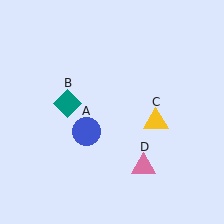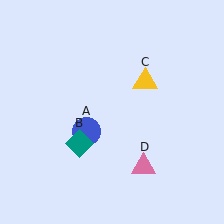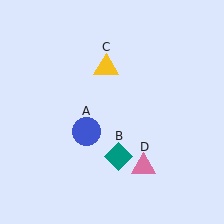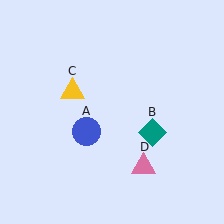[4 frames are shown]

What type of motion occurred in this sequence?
The teal diamond (object B), yellow triangle (object C) rotated counterclockwise around the center of the scene.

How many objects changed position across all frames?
2 objects changed position: teal diamond (object B), yellow triangle (object C).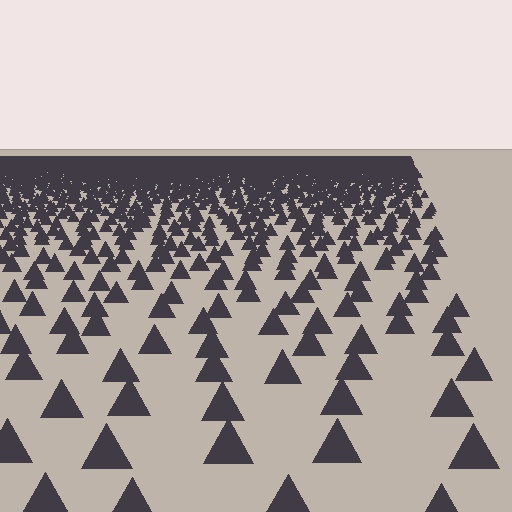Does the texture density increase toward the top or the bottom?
Density increases toward the top.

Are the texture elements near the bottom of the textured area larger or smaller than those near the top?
Larger. Near the bottom, elements are closer to the viewer and appear at a bigger on-screen size.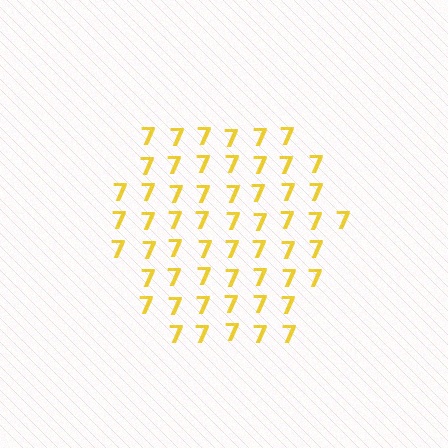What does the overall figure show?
The overall figure shows a hexagon.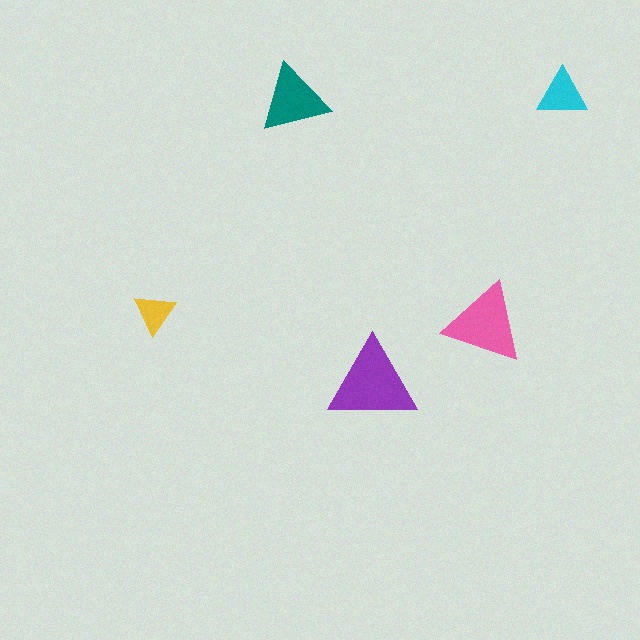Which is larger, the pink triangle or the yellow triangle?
The pink one.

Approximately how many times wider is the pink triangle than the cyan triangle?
About 1.5 times wider.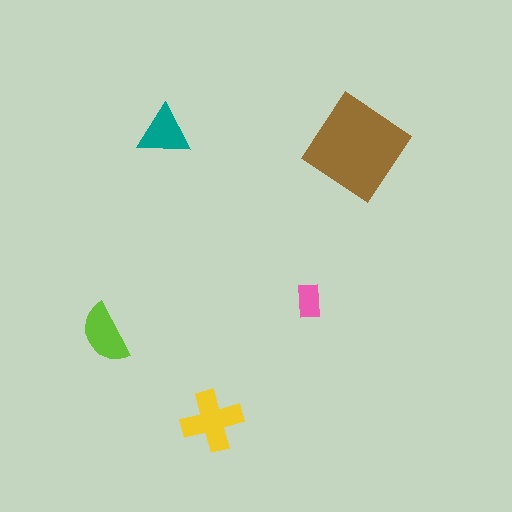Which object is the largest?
The brown diamond.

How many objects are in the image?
There are 5 objects in the image.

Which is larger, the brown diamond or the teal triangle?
The brown diamond.